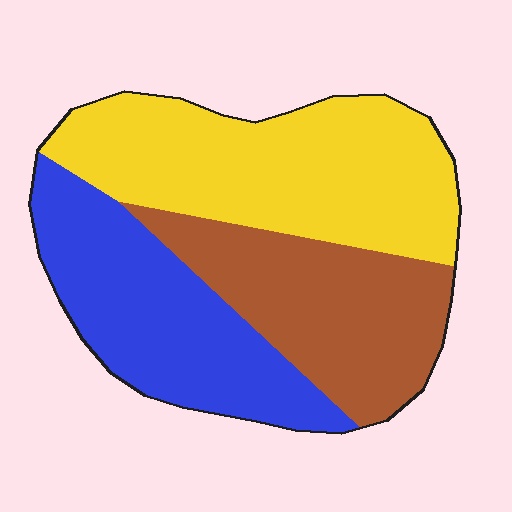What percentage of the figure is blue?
Blue takes up about one third (1/3) of the figure.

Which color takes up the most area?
Yellow, at roughly 40%.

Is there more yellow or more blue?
Yellow.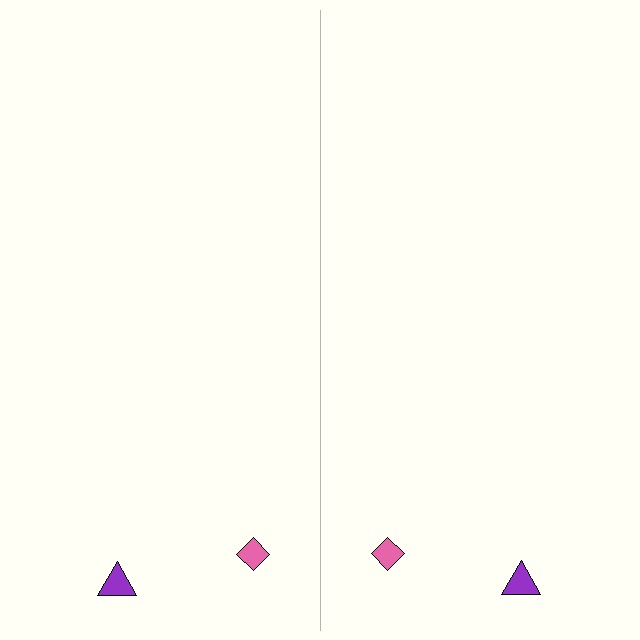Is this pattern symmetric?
Yes, this pattern has bilateral (reflection) symmetry.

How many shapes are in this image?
There are 4 shapes in this image.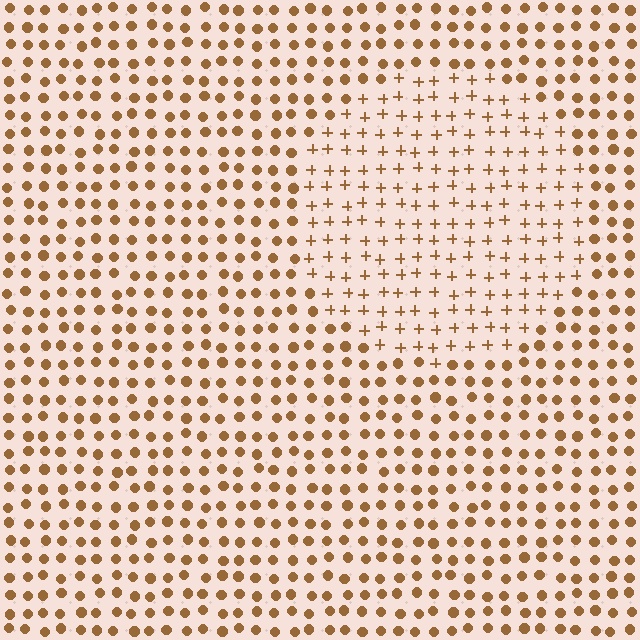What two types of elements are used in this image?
The image uses plus signs inside the circle region and circles outside it.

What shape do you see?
I see a circle.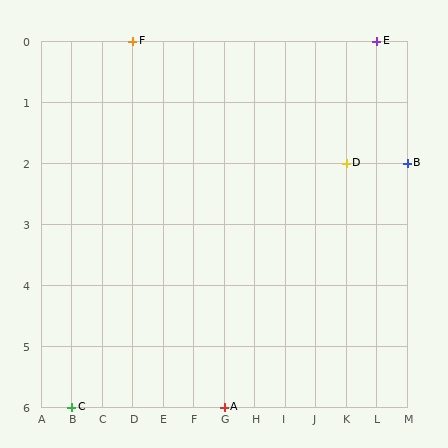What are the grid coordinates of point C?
Point C is at grid coordinates (B, 6).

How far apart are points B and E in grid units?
Points B and E are 1 column and 2 rows apart (about 2.2 grid units diagonally).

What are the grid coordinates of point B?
Point B is at grid coordinates (M, 2).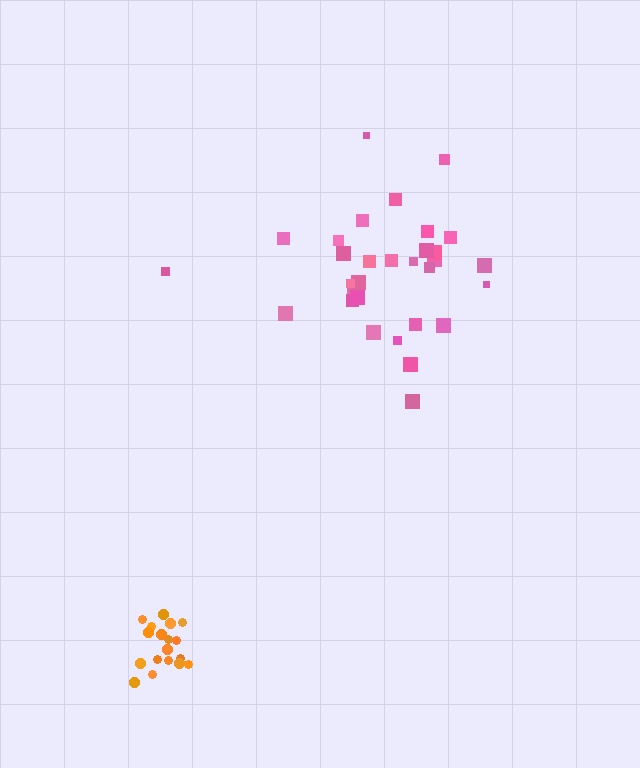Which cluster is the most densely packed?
Orange.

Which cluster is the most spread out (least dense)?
Pink.